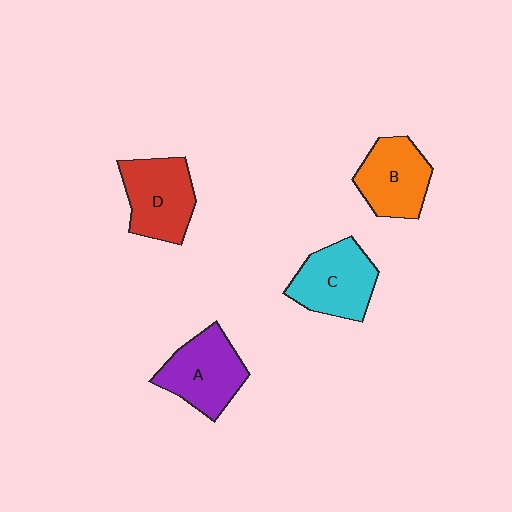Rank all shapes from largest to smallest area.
From largest to smallest: D (red), A (purple), C (cyan), B (orange).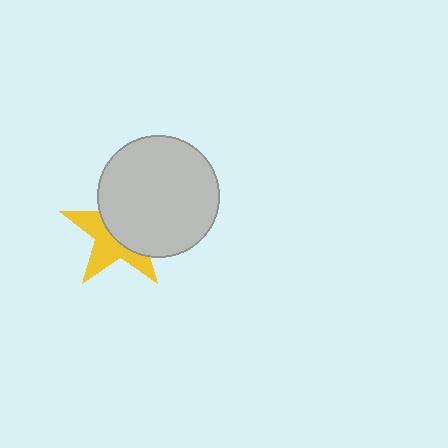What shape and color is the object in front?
The object in front is a light gray circle.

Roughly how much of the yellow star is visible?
About half of it is visible (roughly 45%).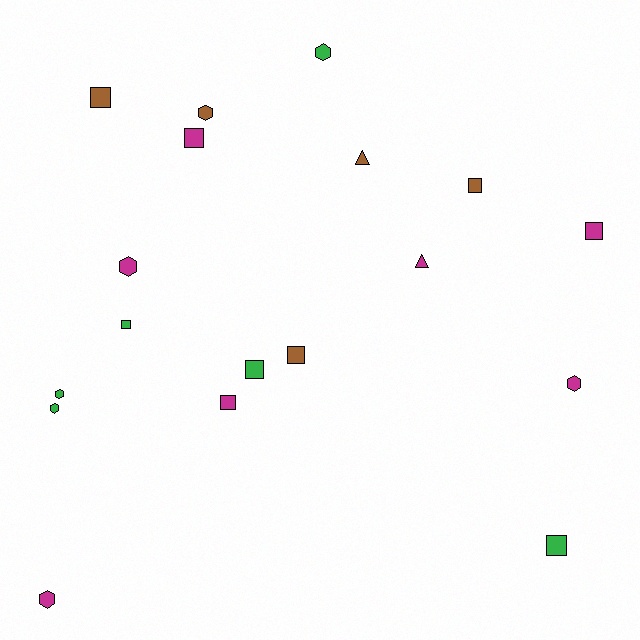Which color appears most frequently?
Magenta, with 7 objects.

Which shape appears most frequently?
Square, with 9 objects.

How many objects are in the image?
There are 18 objects.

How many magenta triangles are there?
There is 1 magenta triangle.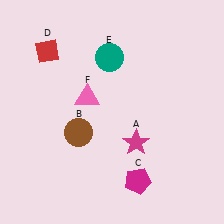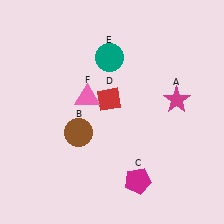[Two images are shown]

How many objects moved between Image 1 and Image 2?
2 objects moved between the two images.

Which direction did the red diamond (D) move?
The red diamond (D) moved right.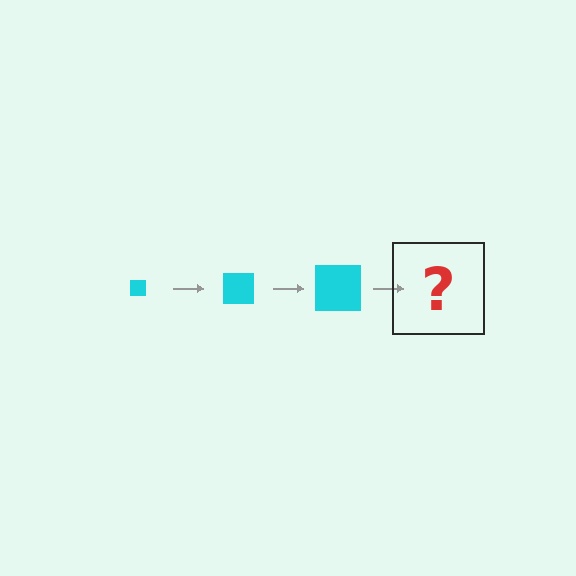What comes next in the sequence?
The next element should be a cyan square, larger than the previous one.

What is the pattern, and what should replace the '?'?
The pattern is that the square gets progressively larger each step. The '?' should be a cyan square, larger than the previous one.